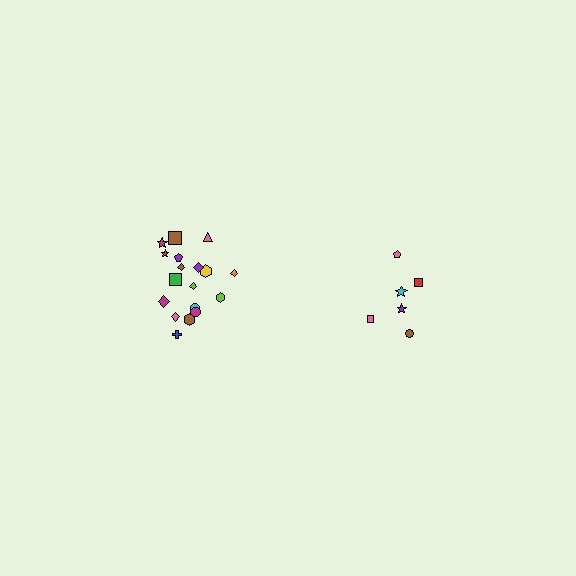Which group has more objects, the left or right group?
The left group.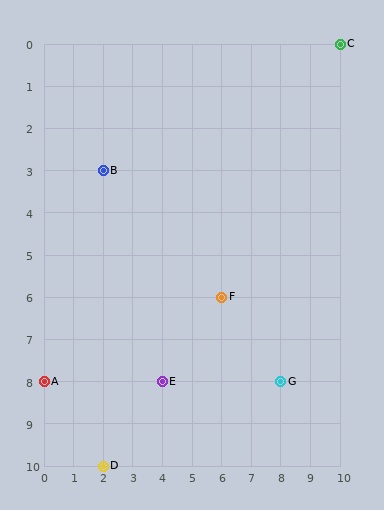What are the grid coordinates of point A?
Point A is at grid coordinates (0, 8).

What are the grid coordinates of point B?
Point B is at grid coordinates (2, 3).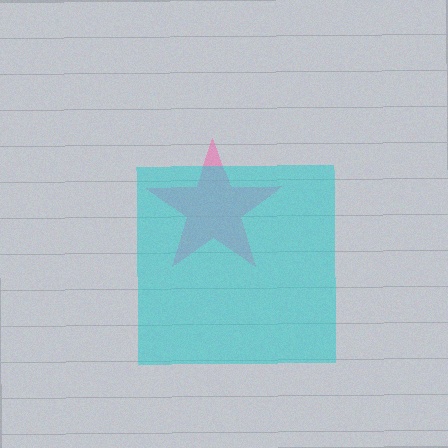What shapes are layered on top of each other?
The layered shapes are: a pink star, a cyan square.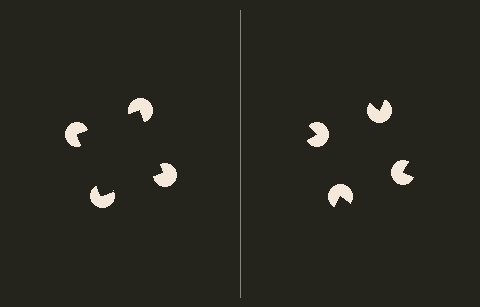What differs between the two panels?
The pac-man discs are positioned identically on both sides; only the wedge orientations differ. On the left they align to a square; on the right they are misaligned.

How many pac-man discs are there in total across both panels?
8 — 4 on each side.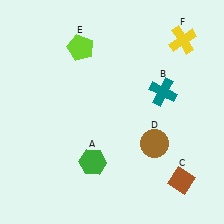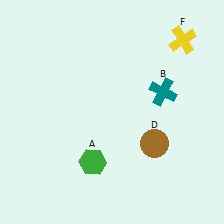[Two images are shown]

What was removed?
The lime pentagon (E), the brown diamond (C) were removed in Image 2.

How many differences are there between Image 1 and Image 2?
There are 2 differences between the two images.